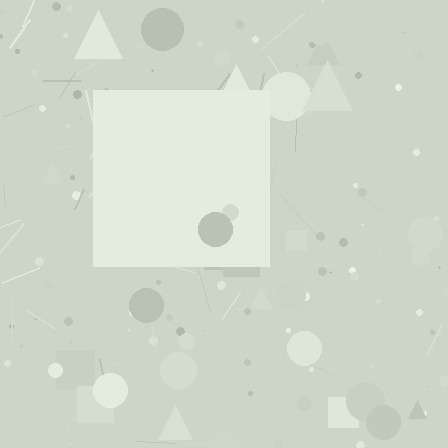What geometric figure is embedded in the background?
A square is embedded in the background.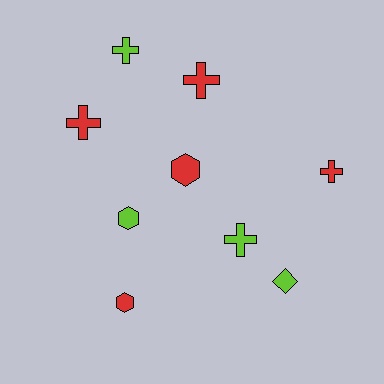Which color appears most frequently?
Red, with 5 objects.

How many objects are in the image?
There are 9 objects.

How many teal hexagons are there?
There are no teal hexagons.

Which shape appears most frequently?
Cross, with 5 objects.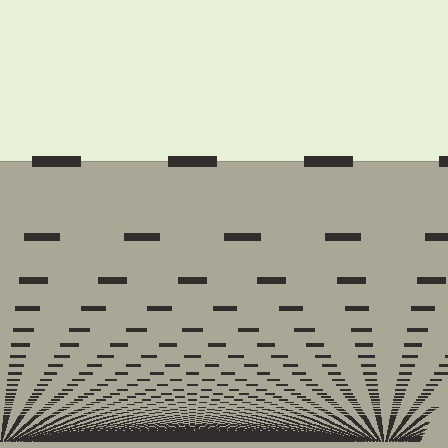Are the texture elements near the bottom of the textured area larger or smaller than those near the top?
Smaller. The gradient is inverted — elements near the bottom are smaller and denser.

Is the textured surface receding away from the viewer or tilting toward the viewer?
The surface appears to tilt toward the viewer. Texture elements get larger and sparser toward the top.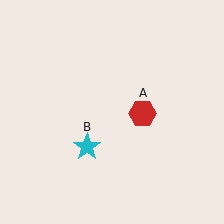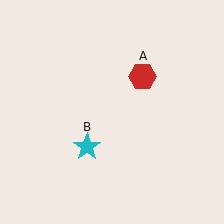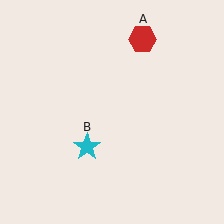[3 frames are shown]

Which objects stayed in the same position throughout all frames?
Cyan star (object B) remained stationary.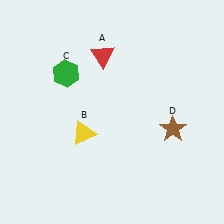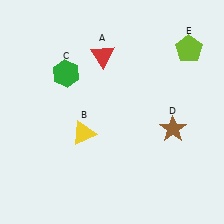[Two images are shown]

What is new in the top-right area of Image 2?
A lime pentagon (E) was added in the top-right area of Image 2.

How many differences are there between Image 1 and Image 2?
There is 1 difference between the two images.